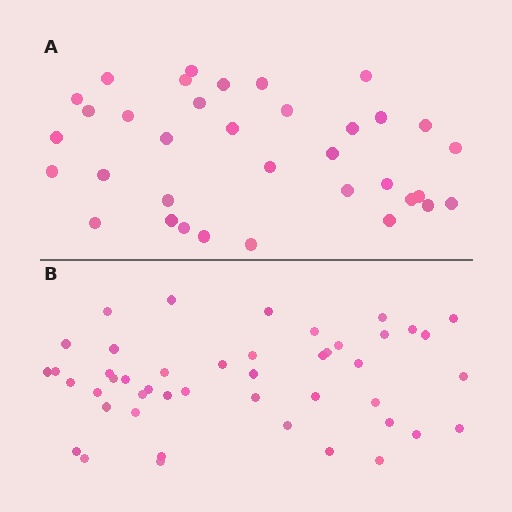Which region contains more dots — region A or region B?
Region B (the bottom region) has more dots.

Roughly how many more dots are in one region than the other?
Region B has roughly 12 or so more dots than region A.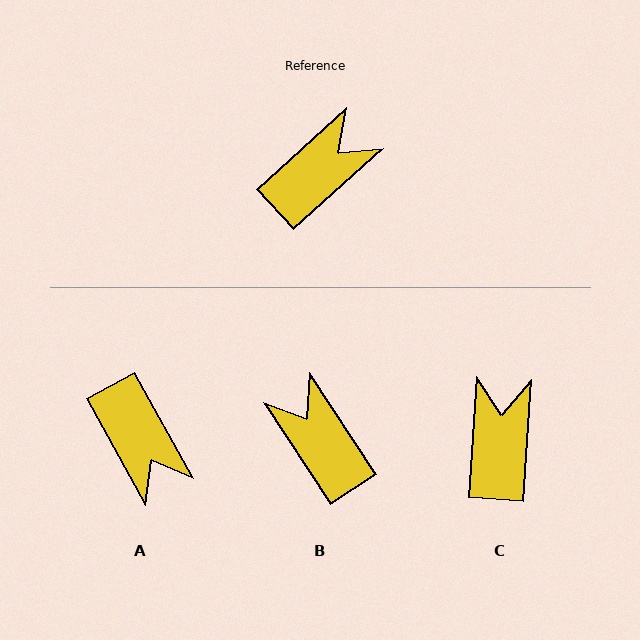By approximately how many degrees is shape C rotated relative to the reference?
Approximately 44 degrees counter-clockwise.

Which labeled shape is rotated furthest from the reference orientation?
A, about 103 degrees away.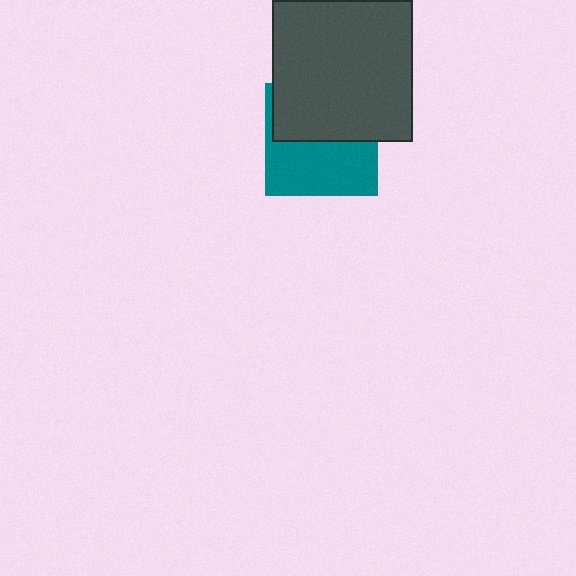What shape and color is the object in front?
The object in front is a dark gray square.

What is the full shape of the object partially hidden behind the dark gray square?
The partially hidden object is a teal square.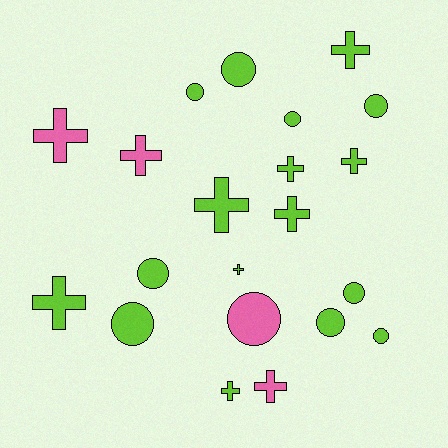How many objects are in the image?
There are 21 objects.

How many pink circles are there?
There is 1 pink circle.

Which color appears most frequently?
Lime, with 17 objects.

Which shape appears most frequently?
Cross, with 11 objects.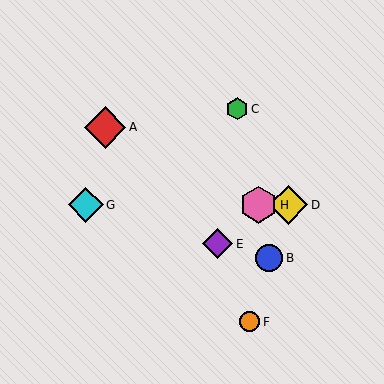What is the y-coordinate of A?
Object A is at y≈127.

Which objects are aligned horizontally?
Objects D, G, H are aligned horizontally.